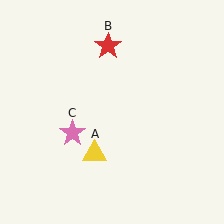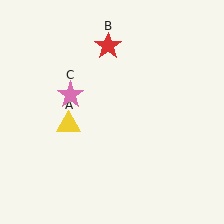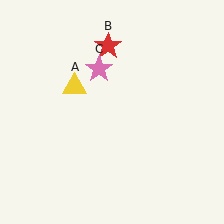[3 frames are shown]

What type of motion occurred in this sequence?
The yellow triangle (object A), pink star (object C) rotated clockwise around the center of the scene.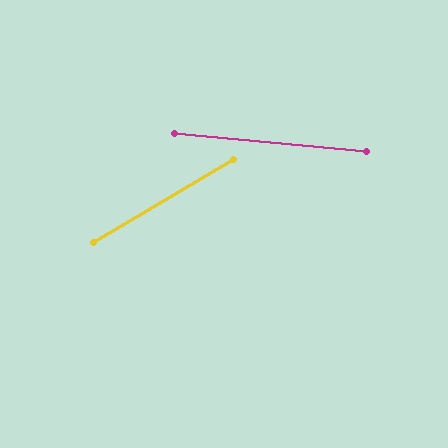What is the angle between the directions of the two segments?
Approximately 36 degrees.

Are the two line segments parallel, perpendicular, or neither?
Neither parallel nor perpendicular — they differ by about 36°.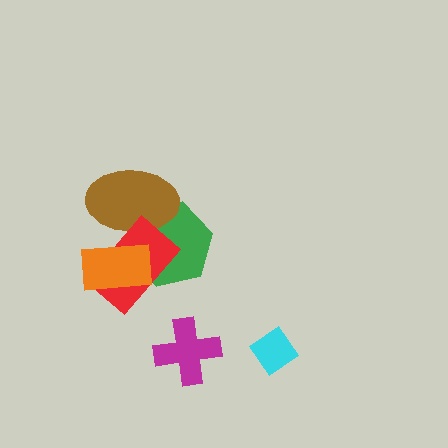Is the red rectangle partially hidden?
Yes, it is partially covered by another shape.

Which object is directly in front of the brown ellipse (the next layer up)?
The red rectangle is directly in front of the brown ellipse.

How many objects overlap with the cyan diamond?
0 objects overlap with the cyan diamond.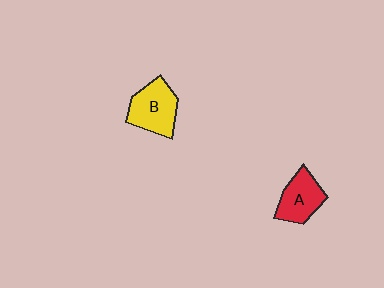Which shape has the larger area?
Shape B (yellow).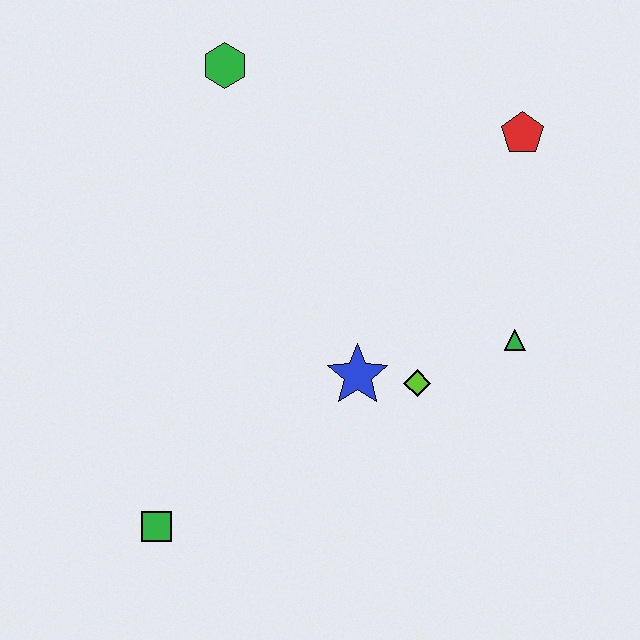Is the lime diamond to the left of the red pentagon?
Yes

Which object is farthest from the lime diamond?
The green hexagon is farthest from the lime diamond.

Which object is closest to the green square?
The blue star is closest to the green square.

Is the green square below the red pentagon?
Yes